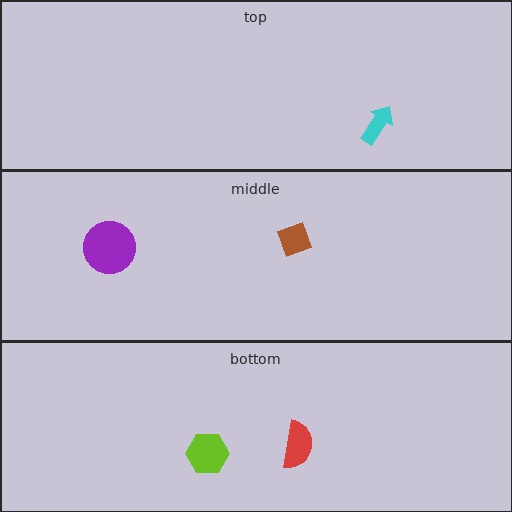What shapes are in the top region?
The cyan arrow.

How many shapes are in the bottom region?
2.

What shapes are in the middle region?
The brown diamond, the purple circle.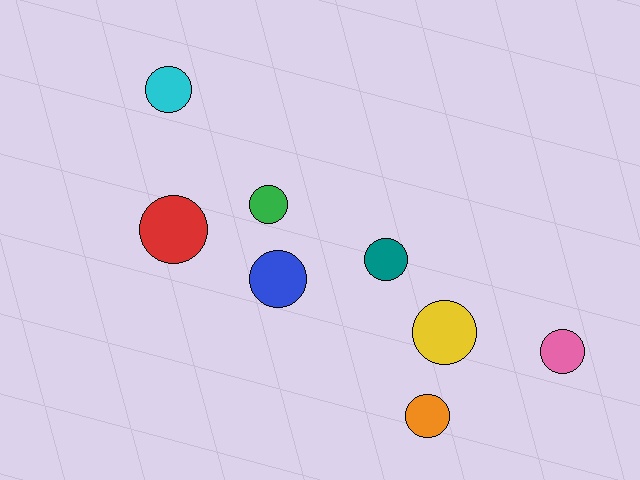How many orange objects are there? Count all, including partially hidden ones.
There is 1 orange object.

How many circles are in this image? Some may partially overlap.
There are 8 circles.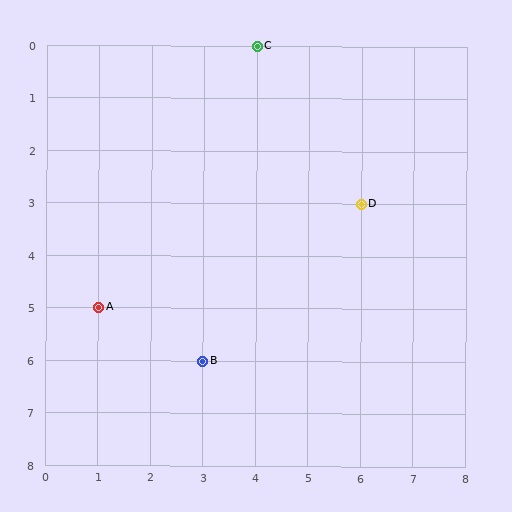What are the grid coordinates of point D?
Point D is at grid coordinates (6, 3).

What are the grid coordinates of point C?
Point C is at grid coordinates (4, 0).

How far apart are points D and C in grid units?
Points D and C are 2 columns and 3 rows apart (about 3.6 grid units diagonally).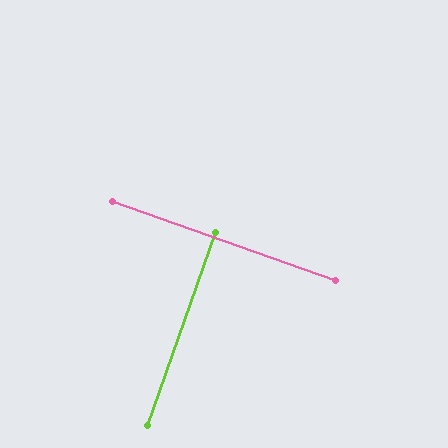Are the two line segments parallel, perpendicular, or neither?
Perpendicular — they meet at approximately 90°.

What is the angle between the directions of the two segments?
Approximately 90 degrees.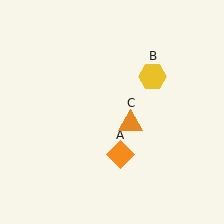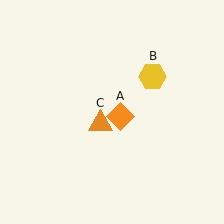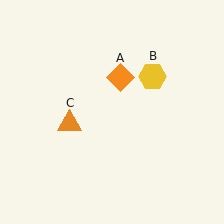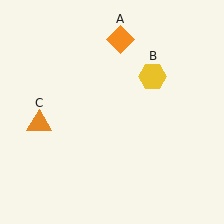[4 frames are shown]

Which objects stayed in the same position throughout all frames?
Yellow hexagon (object B) remained stationary.